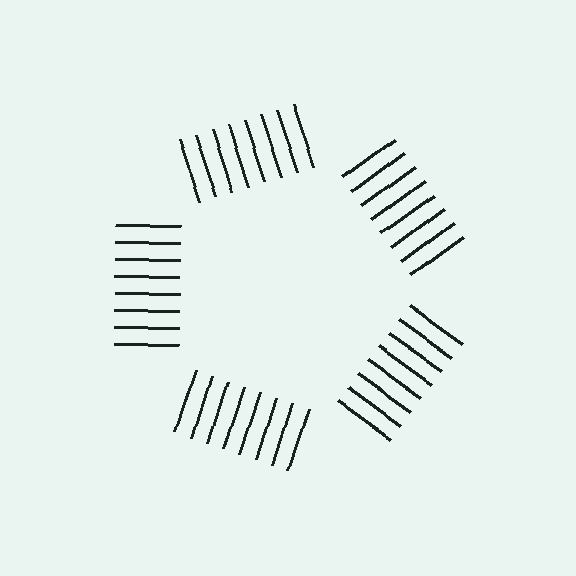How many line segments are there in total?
40 — 8 along each of the 5 edges.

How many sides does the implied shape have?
5 sides — the line-ends trace a pentagon.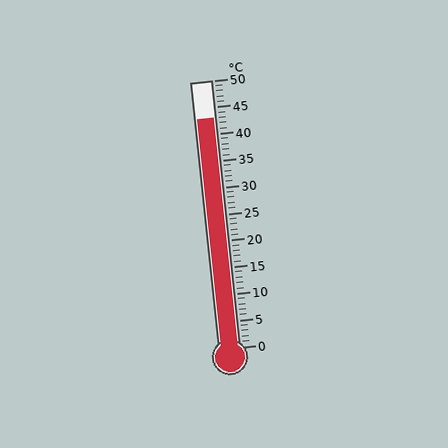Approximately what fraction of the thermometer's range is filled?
The thermometer is filled to approximately 85% of its range.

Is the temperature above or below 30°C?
The temperature is above 30°C.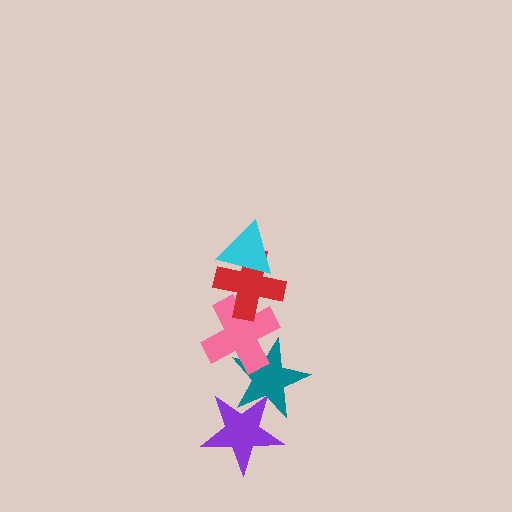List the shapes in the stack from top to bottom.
From top to bottom: the cyan triangle, the red cross, the pink cross, the teal star, the purple star.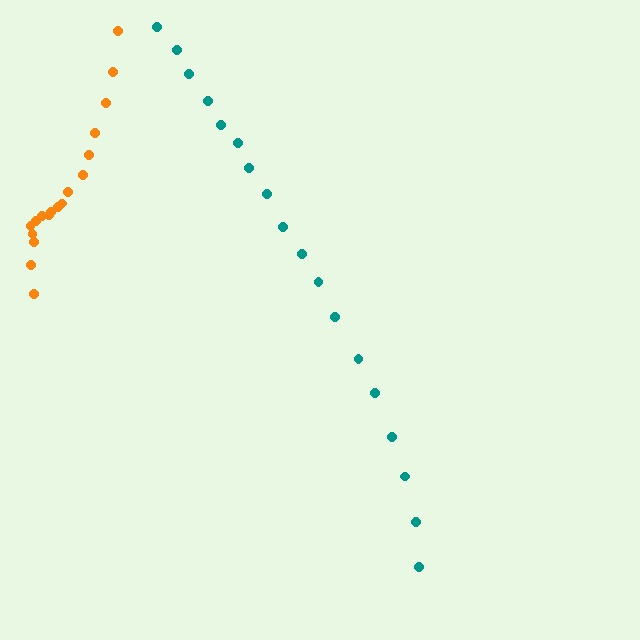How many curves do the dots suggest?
There are 2 distinct paths.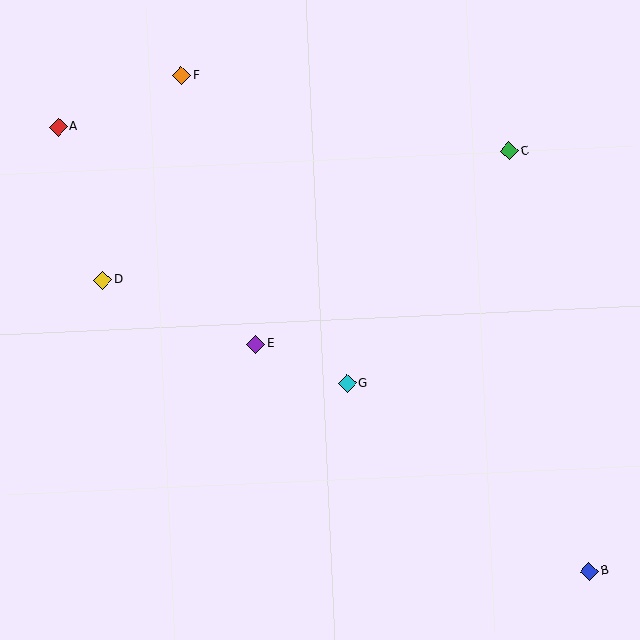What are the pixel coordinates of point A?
Point A is at (58, 127).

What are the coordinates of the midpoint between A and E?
The midpoint between A and E is at (157, 236).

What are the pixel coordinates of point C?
Point C is at (509, 151).